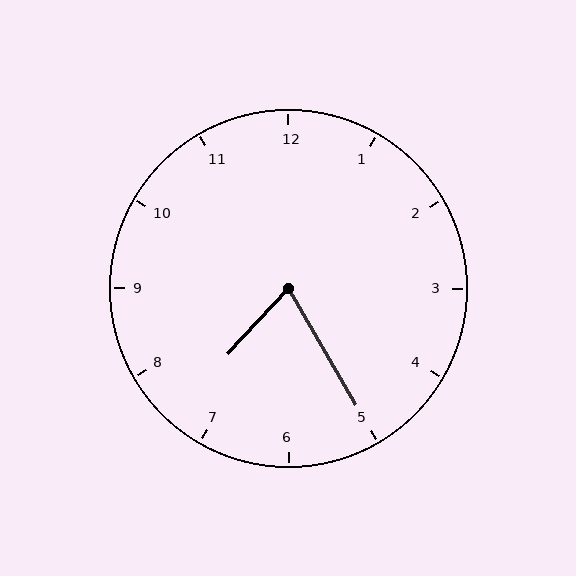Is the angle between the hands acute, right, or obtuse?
It is acute.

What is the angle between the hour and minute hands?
Approximately 72 degrees.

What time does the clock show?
7:25.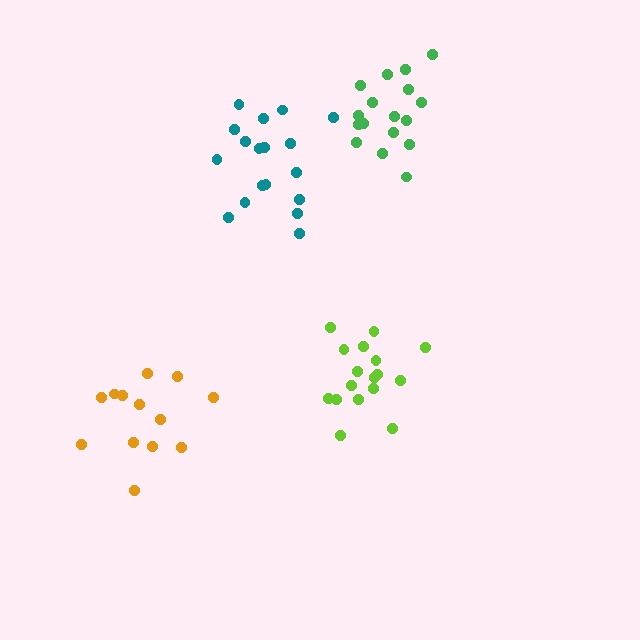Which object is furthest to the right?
The green cluster is rightmost.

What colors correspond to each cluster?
The clusters are colored: lime, green, orange, teal.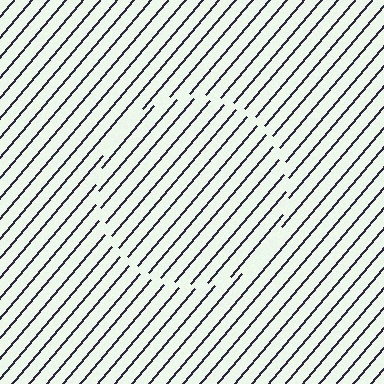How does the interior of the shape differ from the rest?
The interior of the shape contains the same grating, shifted by half a period — the contour is defined by the phase discontinuity where line-ends from the inner and outer gratings abut.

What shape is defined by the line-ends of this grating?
An illusory circle. The interior of the shape contains the same grating, shifted by half a period — the contour is defined by the phase discontinuity where line-ends from the inner and outer gratings abut.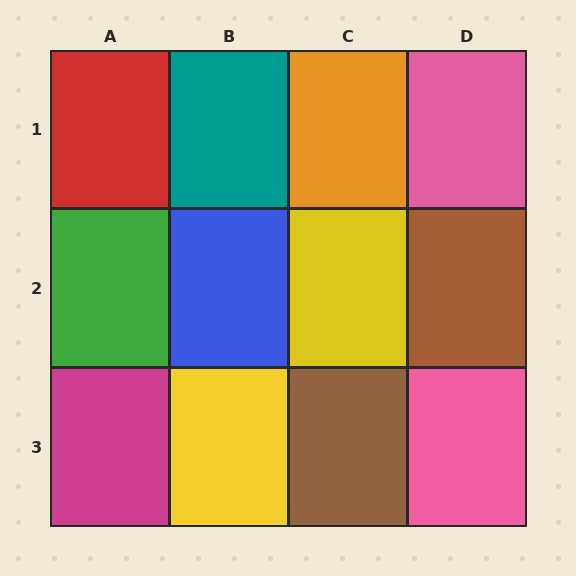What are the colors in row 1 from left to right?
Red, teal, orange, pink.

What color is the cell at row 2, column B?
Blue.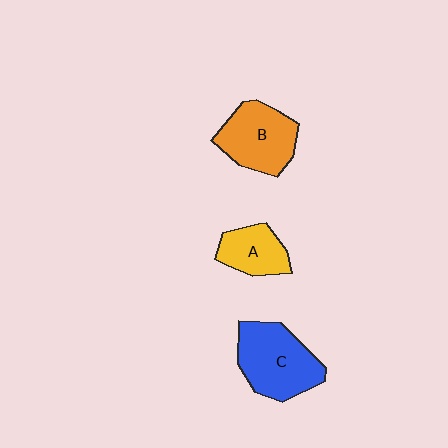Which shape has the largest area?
Shape C (blue).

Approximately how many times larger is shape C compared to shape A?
Approximately 1.7 times.